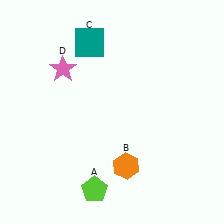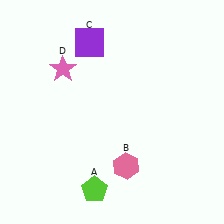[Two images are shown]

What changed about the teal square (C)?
In Image 1, C is teal. In Image 2, it changed to purple.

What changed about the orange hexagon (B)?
In Image 1, B is orange. In Image 2, it changed to pink.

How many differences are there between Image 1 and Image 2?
There are 2 differences between the two images.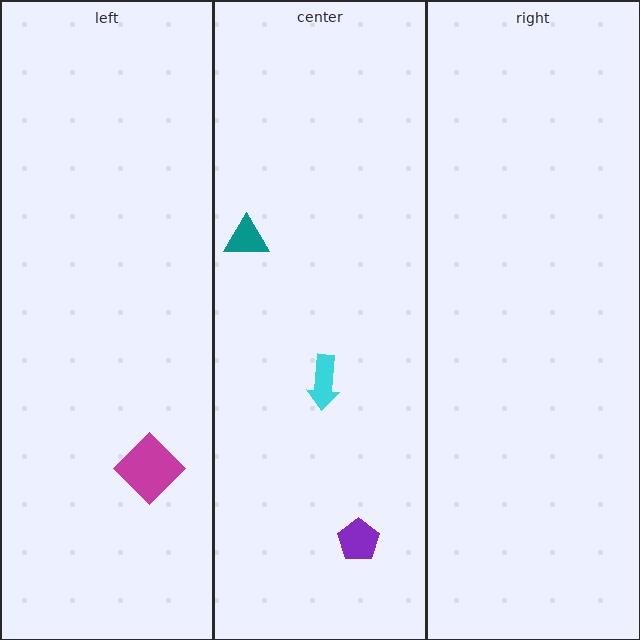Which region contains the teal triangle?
The center region.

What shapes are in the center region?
The teal triangle, the cyan arrow, the purple pentagon.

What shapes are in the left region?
The magenta diamond.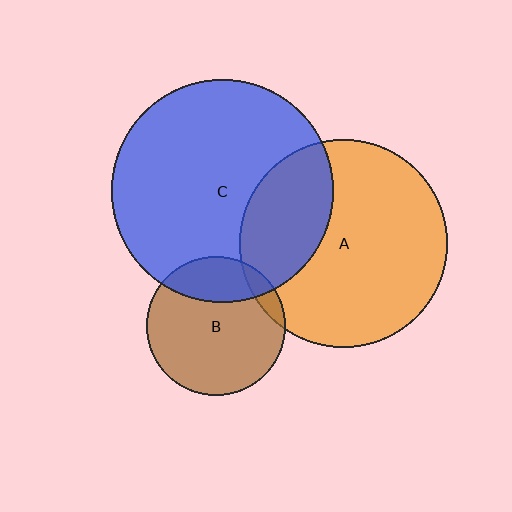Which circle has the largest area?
Circle C (blue).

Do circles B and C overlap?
Yes.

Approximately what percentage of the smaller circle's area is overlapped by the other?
Approximately 25%.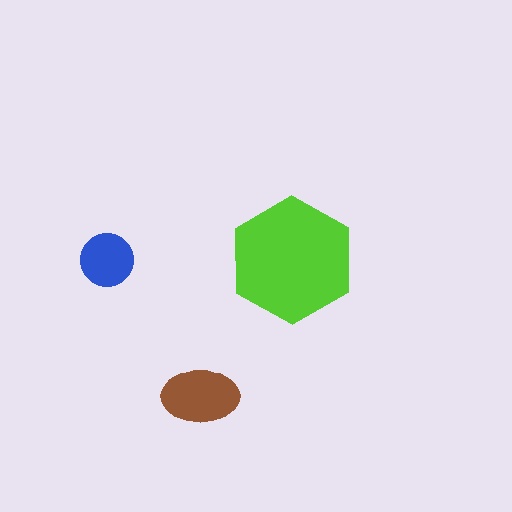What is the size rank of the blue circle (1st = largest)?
3rd.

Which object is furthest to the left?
The blue circle is leftmost.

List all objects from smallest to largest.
The blue circle, the brown ellipse, the lime hexagon.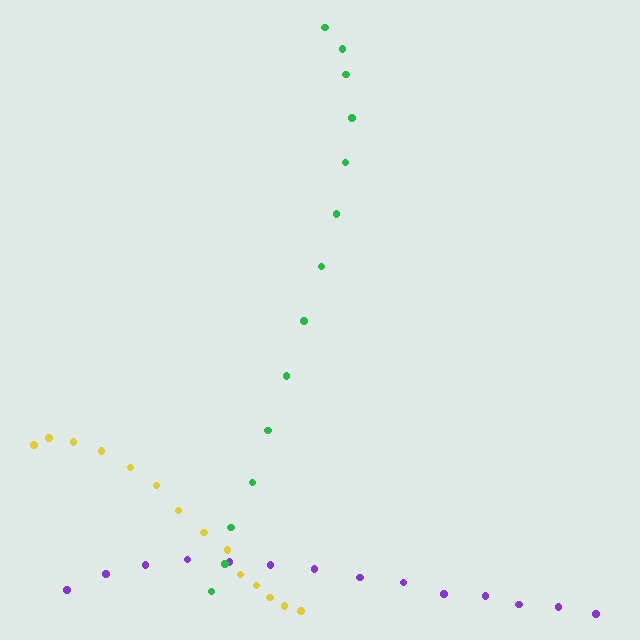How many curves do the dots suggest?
There are 3 distinct paths.